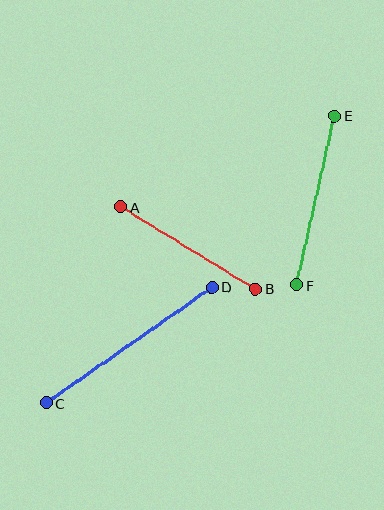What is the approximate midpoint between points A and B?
The midpoint is at approximately (188, 248) pixels.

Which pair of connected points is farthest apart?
Points C and D are farthest apart.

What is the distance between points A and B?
The distance is approximately 158 pixels.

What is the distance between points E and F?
The distance is approximately 173 pixels.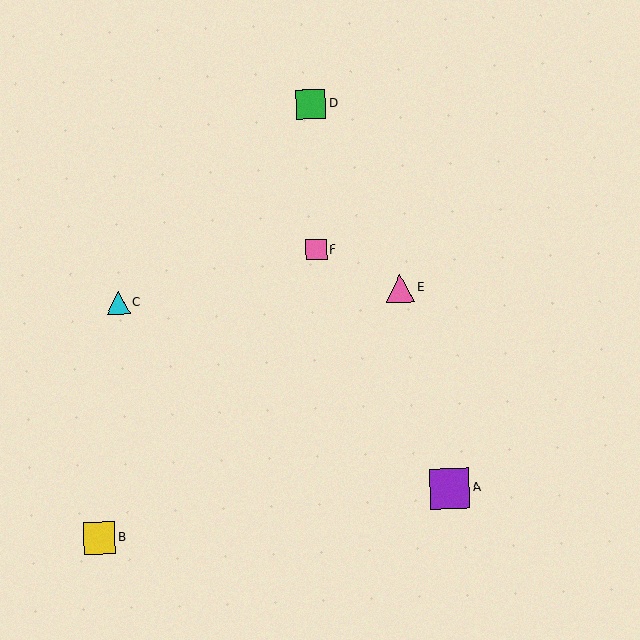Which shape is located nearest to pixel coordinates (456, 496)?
The purple square (labeled A) at (449, 488) is nearest to that location.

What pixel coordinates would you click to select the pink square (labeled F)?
Click at (316, 250) to select the pink square F.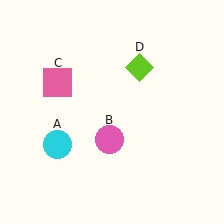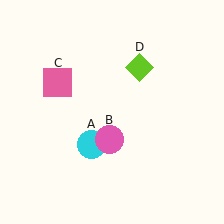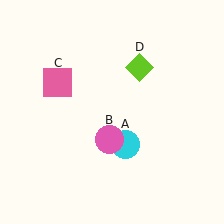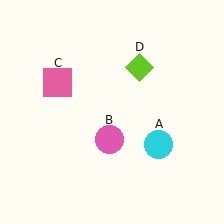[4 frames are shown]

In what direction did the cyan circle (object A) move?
The cyan circle (object A) moved right.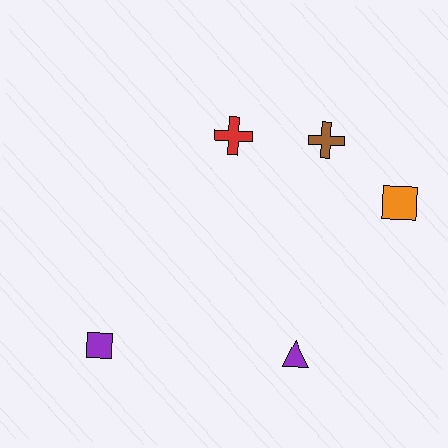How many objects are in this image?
There are 5 objects.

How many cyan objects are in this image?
There are no cyan objects.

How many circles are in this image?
There are no circles.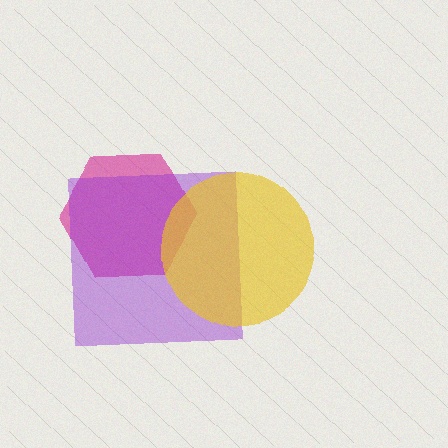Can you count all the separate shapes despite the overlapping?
Yes, there are 3 separate shapes.